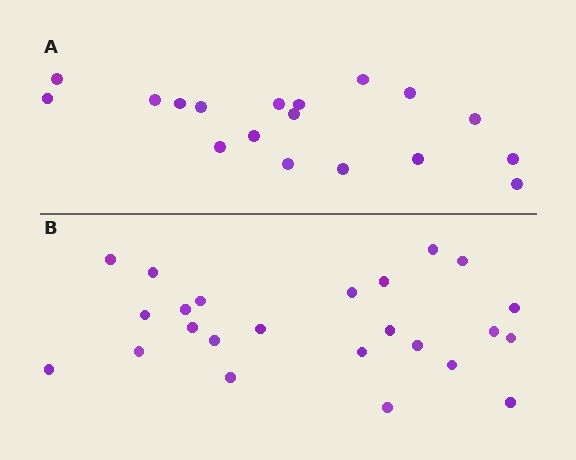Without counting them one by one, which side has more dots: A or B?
Region B (the bottom region) has more dots.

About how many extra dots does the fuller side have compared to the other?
Region B has about 6 more dots than region A.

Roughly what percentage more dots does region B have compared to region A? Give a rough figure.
About 35% more.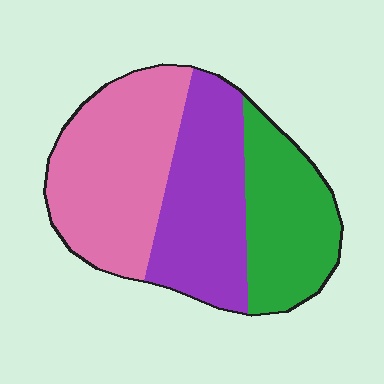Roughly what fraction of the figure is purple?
Purple covers around 35% of the figure.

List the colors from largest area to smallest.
From largest to smallest: pink, purple, green.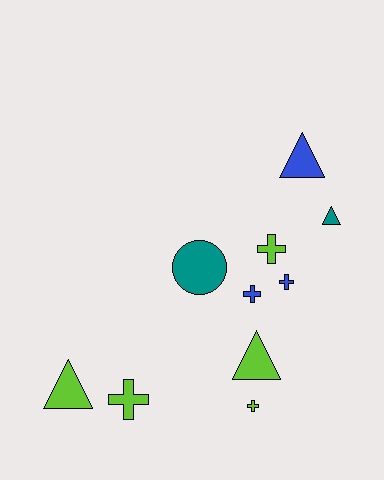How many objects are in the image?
There are 10 objects.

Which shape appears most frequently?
Cross, with 5 objects.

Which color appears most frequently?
Lime, with 5 objects.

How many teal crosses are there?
There are no teal crosses.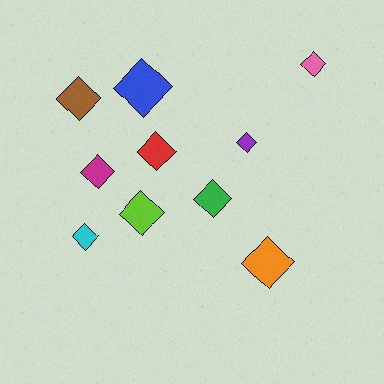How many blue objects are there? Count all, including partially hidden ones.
There is 1 blue object.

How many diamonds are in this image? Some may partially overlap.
There are 10 diamonds.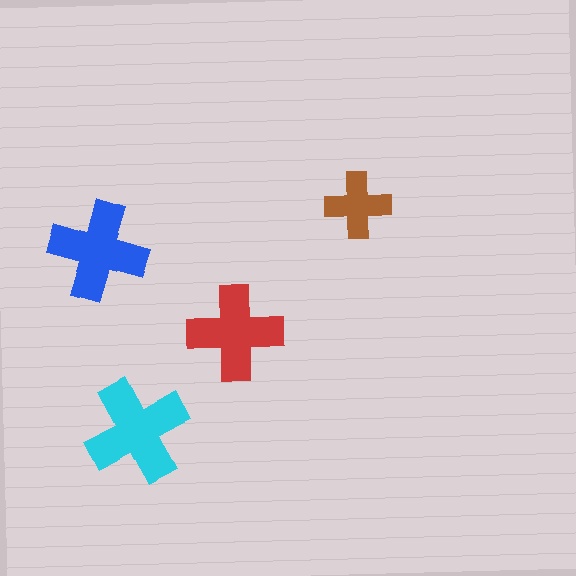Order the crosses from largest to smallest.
the cyan one, the blue one, the red one, the brown one.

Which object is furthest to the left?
The blue cross is leftmost.